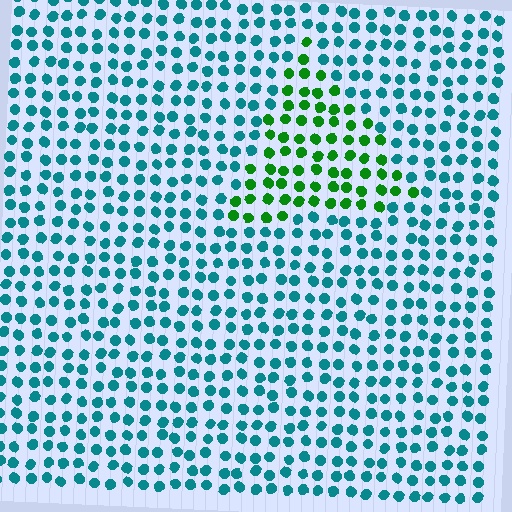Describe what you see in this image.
The image is filled with small teal elements in a uniform arrangement. A triangle-shaped region is visible where the elements are tinted to a slightly different hue, forming a subtle color boundary.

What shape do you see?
I see a triangle.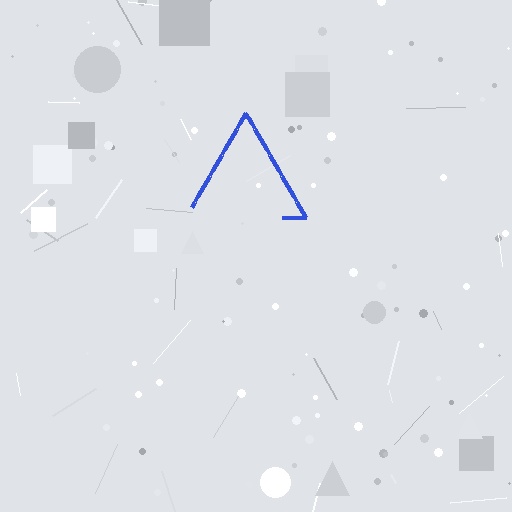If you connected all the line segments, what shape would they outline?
They would outline a triangle.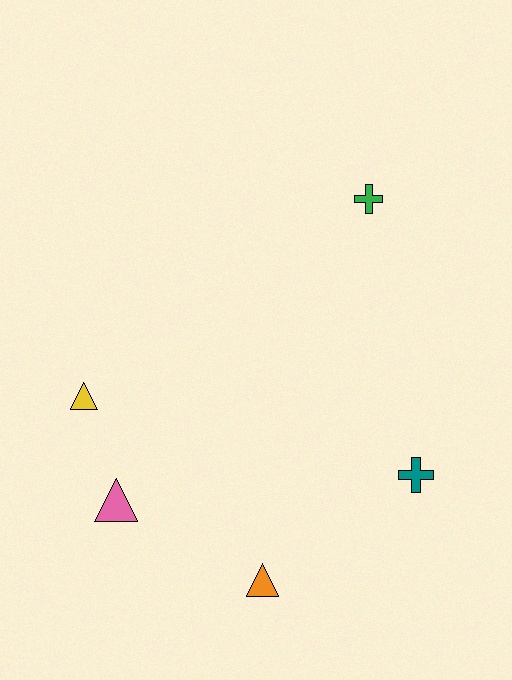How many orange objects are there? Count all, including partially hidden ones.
There is 1 orange object.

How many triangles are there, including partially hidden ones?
There are 3 triangles.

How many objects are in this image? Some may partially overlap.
There are 5 objects.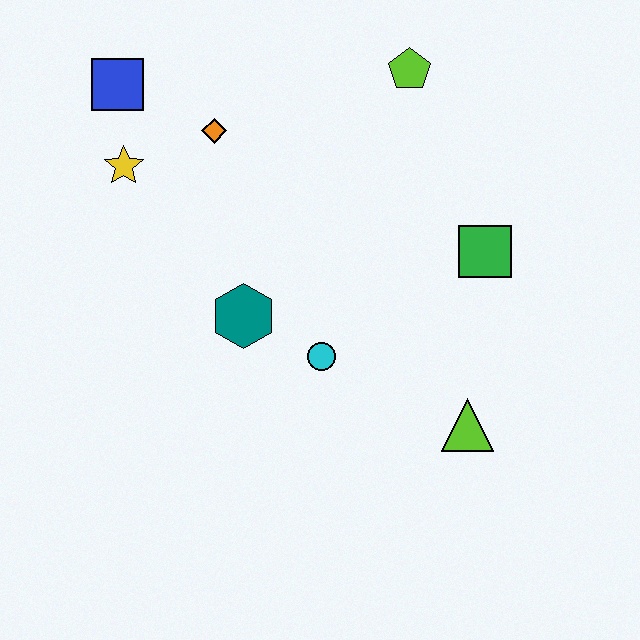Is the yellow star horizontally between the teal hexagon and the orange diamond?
No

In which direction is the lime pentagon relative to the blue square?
The lime pentagon is to the right of the blue square.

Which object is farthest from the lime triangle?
The blue square is farthest from the lime triangle.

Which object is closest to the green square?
The lime triangle is closest to the green square.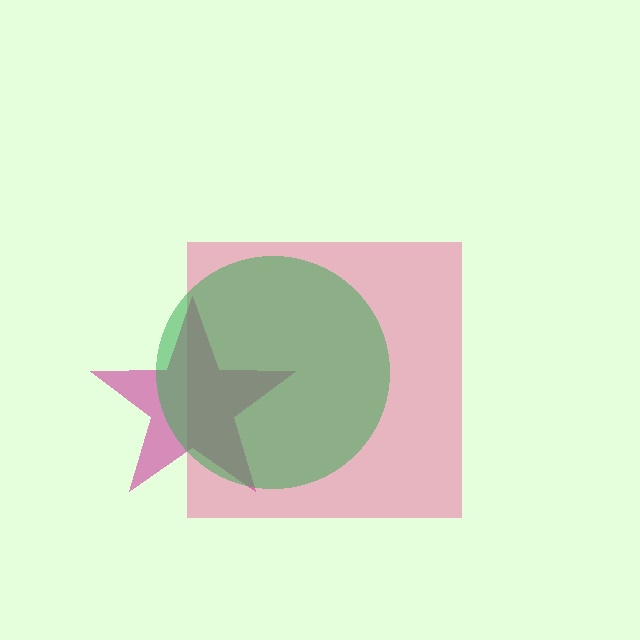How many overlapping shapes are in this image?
There are 3 overlapping shapes in the image.